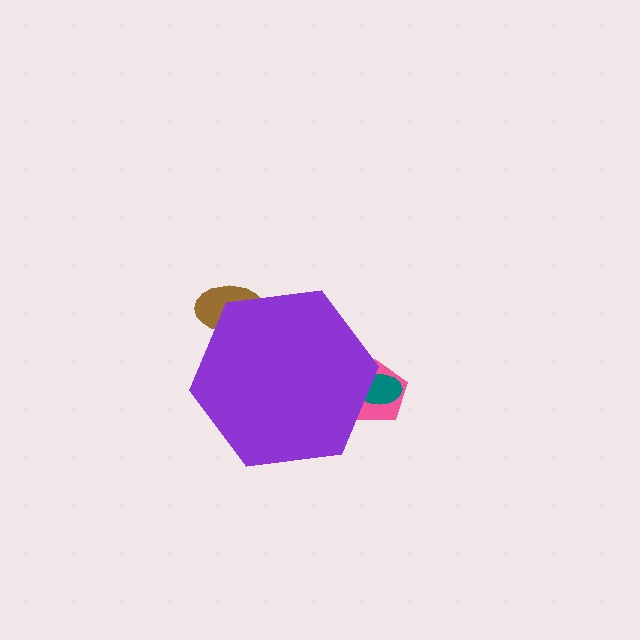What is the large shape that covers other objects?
A purple hexagon.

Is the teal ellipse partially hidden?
Yes, the teal ellipse is partially hidden behind the purple hexagon.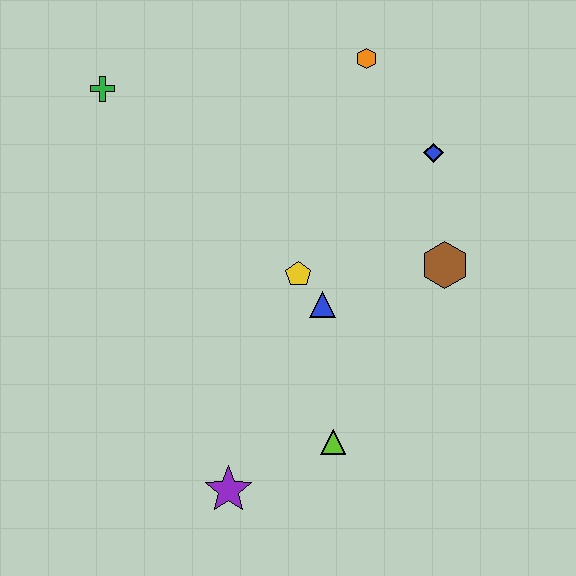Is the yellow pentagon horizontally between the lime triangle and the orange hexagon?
No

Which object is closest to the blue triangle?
The yellow pentagon is closest to the blue triangle.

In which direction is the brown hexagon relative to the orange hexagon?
The brown hexagon is below the orange hexagon.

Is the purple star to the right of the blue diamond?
No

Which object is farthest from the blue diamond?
The purple star is farthest from the blue diamond.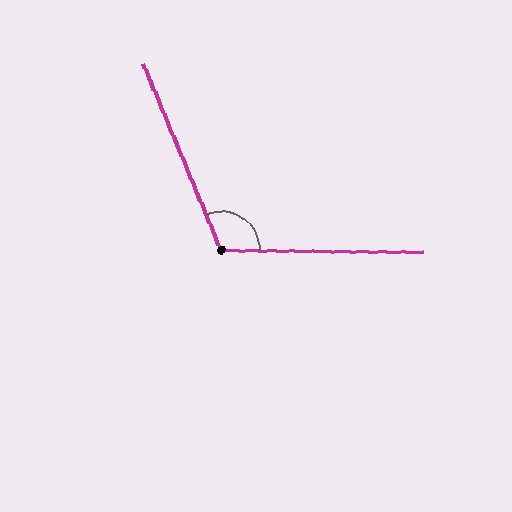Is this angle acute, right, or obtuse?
It is obtuse.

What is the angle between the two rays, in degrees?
Approximately 113 degrees.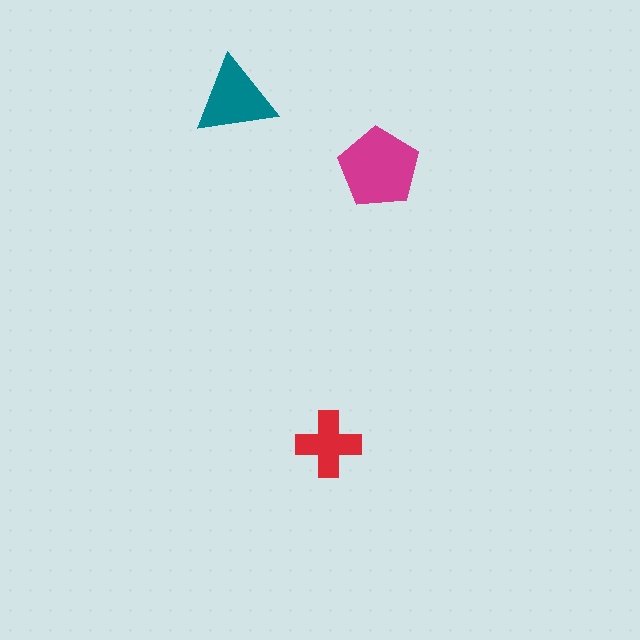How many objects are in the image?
There are 3 objects in the image.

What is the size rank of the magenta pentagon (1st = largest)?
1st.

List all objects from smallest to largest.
The red cross, the teal triangle, the magenta pentagon.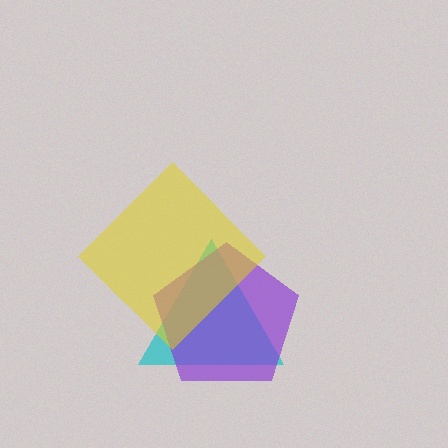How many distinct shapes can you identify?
There are 3 distinct shapes: a cyan triangle, a purple pentagon, a yellow diamond.